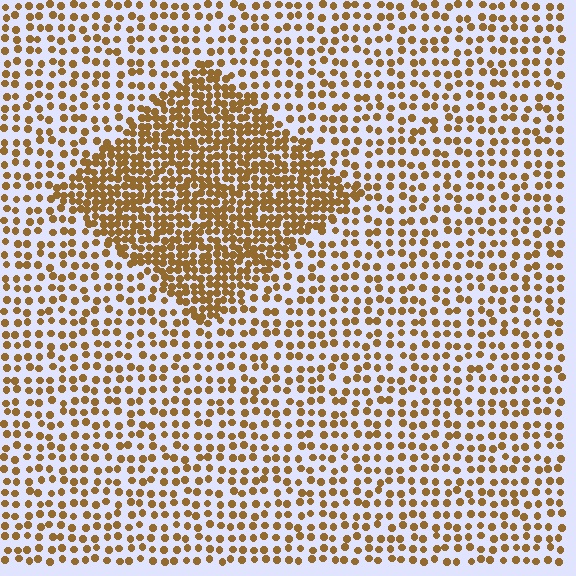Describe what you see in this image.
The image contains small brown elements arranged at two different densities. A diamond-shaped region is visible where the elements are more densely packed than the surrounding area.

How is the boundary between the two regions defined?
The boundary is defined by a change in element density (approximately 2.2x ratio). All elements are the same color, size, and shape.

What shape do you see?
I see a diamond.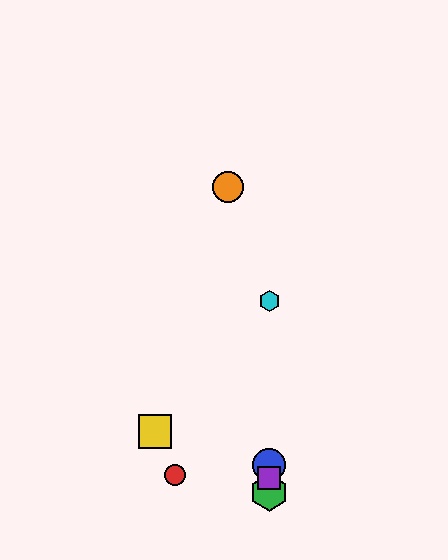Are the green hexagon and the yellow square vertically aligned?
No, the green hexagon is at x≈269 and the yellow square is at x≈155.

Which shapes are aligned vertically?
The blue circle, the green hexagon, the purple square, the cyan hexagon are aligned vertically.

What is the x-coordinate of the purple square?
The purple square is at x≈269.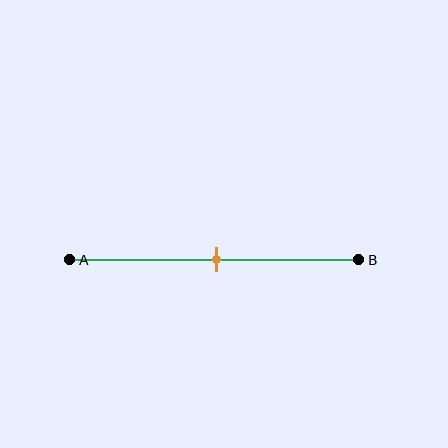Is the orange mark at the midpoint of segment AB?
Yes, the mark is approximately at the midpoint.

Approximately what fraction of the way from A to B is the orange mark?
The orange mark is approximately 50% of the way from A to B.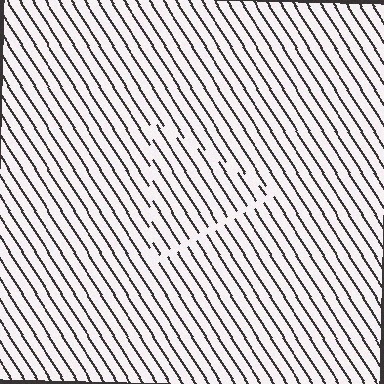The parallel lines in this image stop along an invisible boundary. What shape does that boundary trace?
An illusory triangle. The interior of the shape contains the same grating, shifted by half a period — the contour is defined by the phase discontinuity where line-ends from the inner and outer gratings abut.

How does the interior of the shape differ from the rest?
The interior of the shape contains the same grating, shifted by half a period — the contour is defined by the phase discontinuity where line-ends from the inner and outer gratings abut.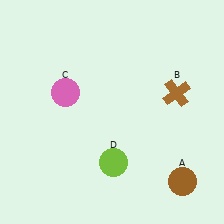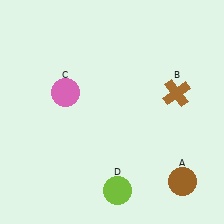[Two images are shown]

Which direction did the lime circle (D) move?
The lime circle (D) moved down.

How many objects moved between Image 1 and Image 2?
1 object moved between the two images.